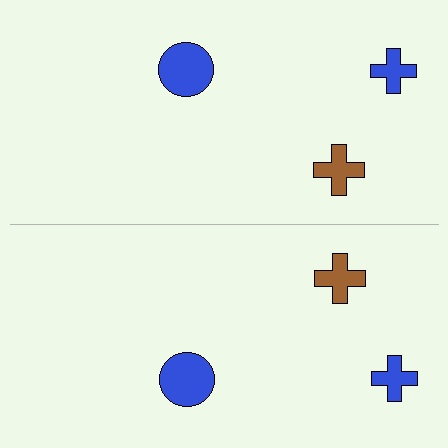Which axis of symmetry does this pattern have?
The pattern has a horizontal axis of symmetry running through the center of the image.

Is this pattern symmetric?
Yes, this pattern has bilateral (reflection) symmetry.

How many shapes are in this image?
There are 6 shapes in this image.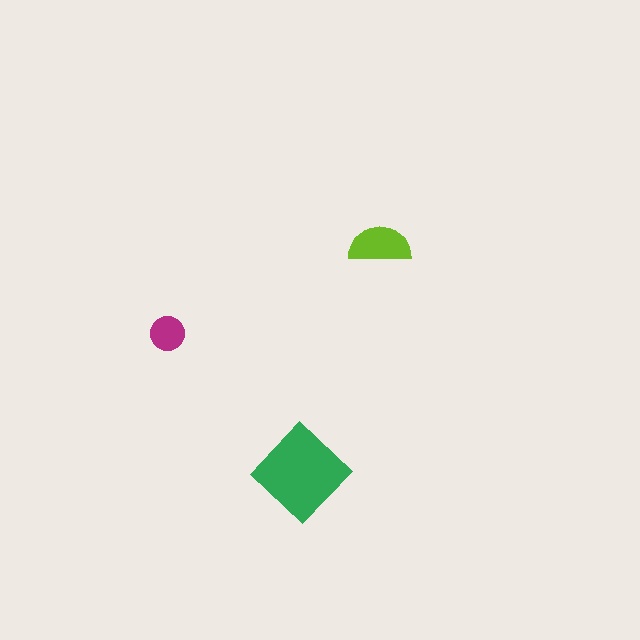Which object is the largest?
The green diamond.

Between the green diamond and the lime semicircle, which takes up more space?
The green diamond.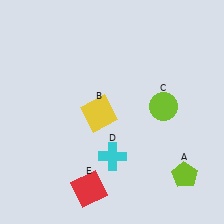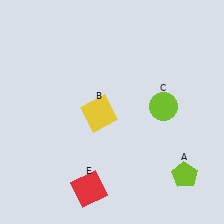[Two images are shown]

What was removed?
The cyan cross (D) was removed in Image 2.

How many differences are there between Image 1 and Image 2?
There is 1 difference between the two images.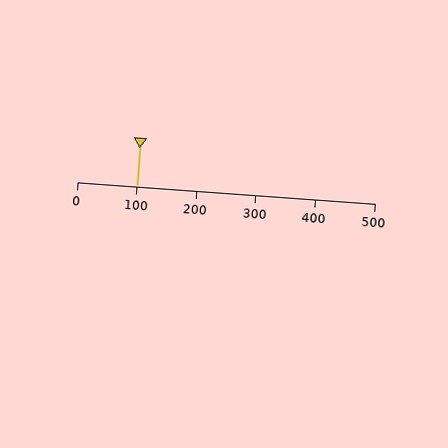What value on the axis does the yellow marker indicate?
The marker indicates approximately 100.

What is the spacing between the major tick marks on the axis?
The major ticks are spaced 100 apart.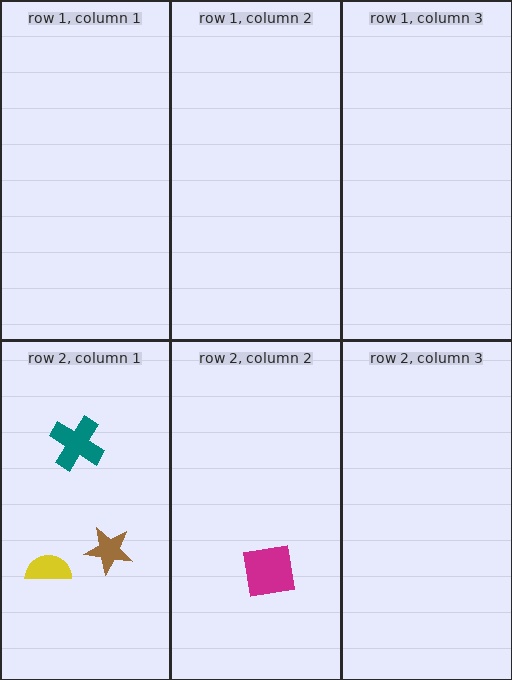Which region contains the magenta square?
The row 2, column 2 region.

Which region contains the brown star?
The row 2, column 1 region.